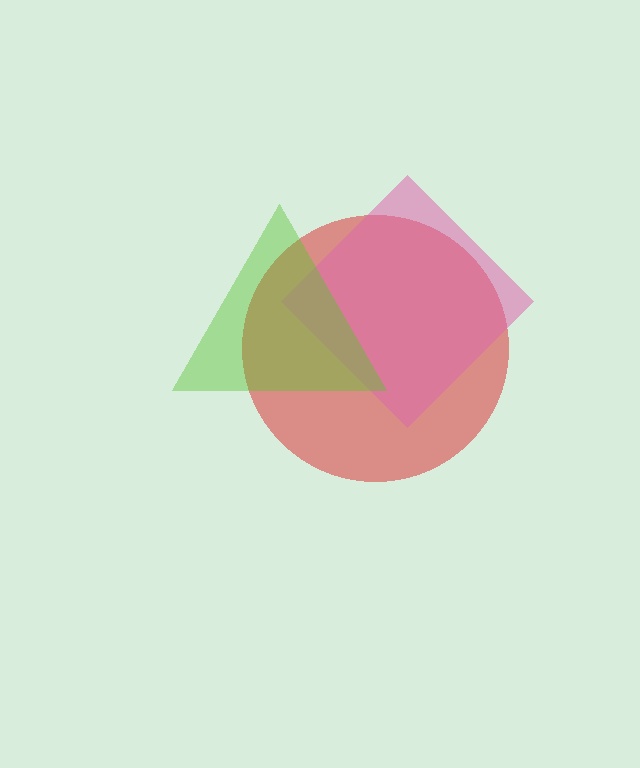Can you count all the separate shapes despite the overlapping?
Yes, there are 3 separate shapes.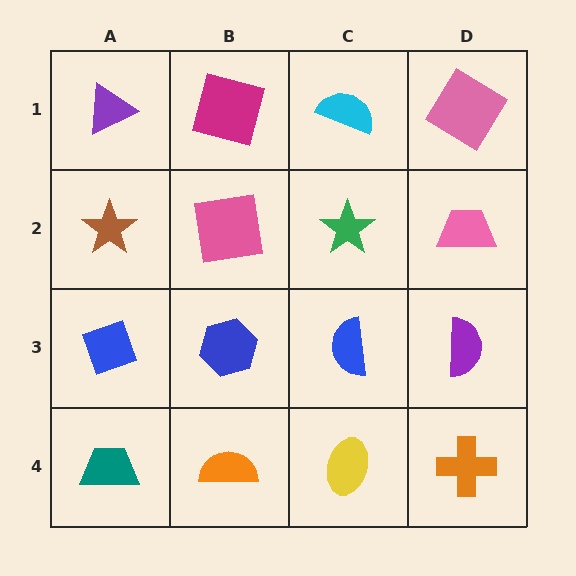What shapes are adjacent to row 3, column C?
A green star (row 2, column C), a yellow ellipse (row 4, column C), a blue hexagon (row 3, column B), a purple semicircle (row 3, column D).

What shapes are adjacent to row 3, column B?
A pink square (row 2, column B), an orange semicircle (row 4, column B), a blue diamond (row 3, column A), a blue semicircle (row 3, column C).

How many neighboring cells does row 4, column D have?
2.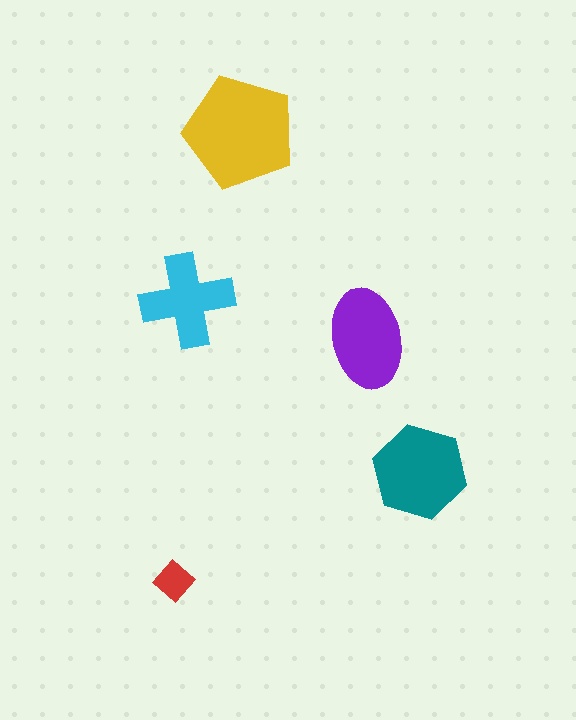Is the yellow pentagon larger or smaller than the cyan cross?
Larger.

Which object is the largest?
The yellow pentagon.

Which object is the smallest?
The red diamond.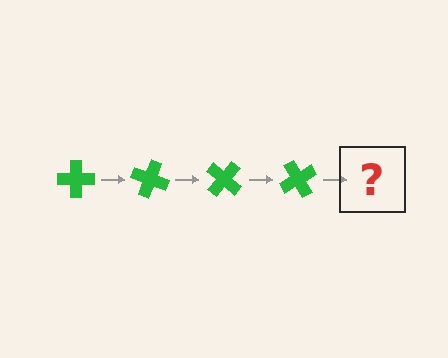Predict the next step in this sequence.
The next step is a green cross rotated 80 degrees.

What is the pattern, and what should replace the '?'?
The pattern is that the cross rotates 20 degrees each step. The '?' should be a green cross rotated 80 degrees.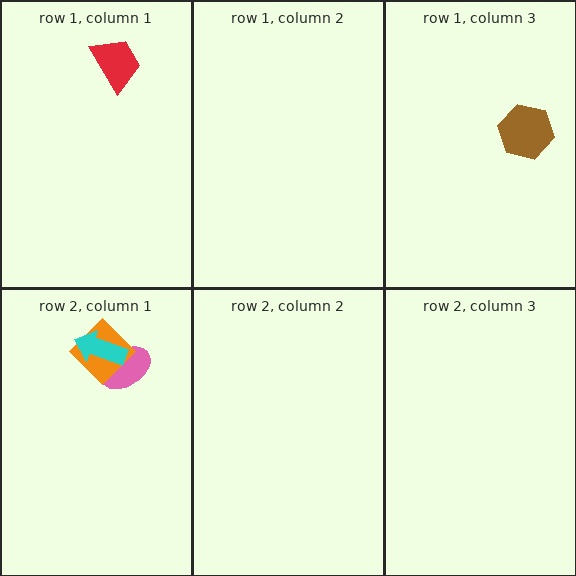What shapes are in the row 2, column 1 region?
The pink ellipse, the orange diamond, the cyan arrow.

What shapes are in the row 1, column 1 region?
The red trapezoid.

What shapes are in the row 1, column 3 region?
The brown hexagon.